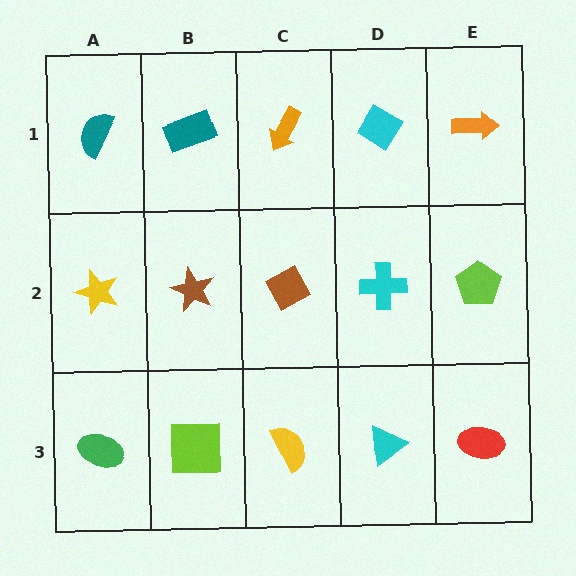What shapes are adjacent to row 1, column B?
A brown star (row 2, column B), a teal semicircle (row 1, column A), an orange arrow (row 1, column C).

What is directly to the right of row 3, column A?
A lime square.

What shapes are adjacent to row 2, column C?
An orange arrow (row 1, column C), a yellow semicircle (row 3, column C), a brown star (row 2, column B), a cyan cross (row 2, column D).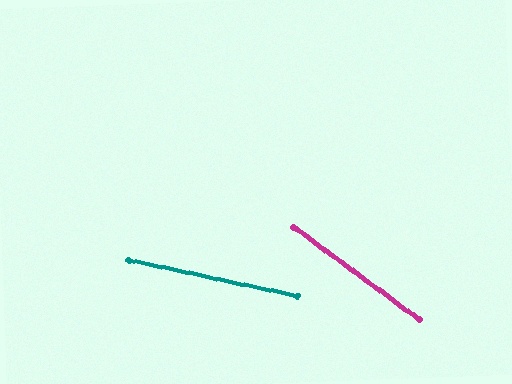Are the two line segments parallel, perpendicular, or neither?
Neither parallel nor perpendicular — they differ by about 24°.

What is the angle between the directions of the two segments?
Approximately 24 degrees.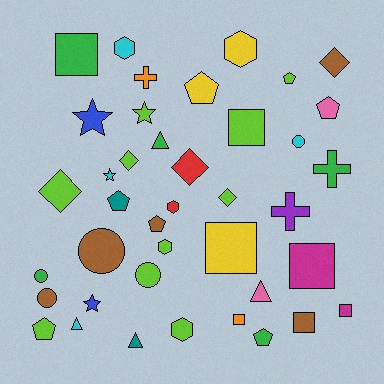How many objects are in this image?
There are 40 objects.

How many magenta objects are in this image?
There are 2 magenta objects.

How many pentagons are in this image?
There are 7 pentagons.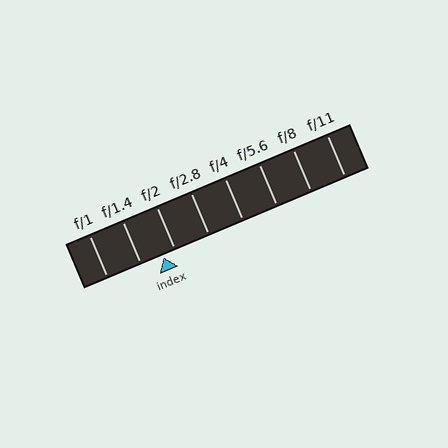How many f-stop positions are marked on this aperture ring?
There are 8 f-stop positions marked.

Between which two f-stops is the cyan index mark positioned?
The index mark is between f/1.4 and f/2.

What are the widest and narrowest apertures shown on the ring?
The widest aperture shown is f/1 and the narrowest is f/11.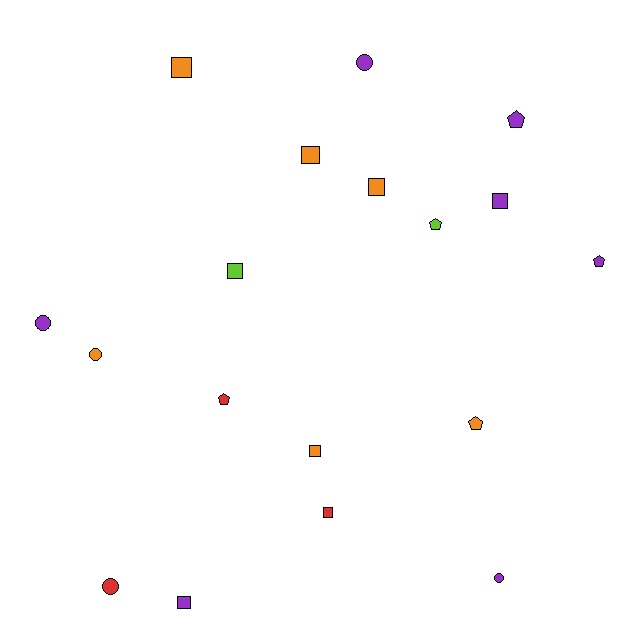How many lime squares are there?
There is 1 lime square.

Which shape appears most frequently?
Square, with 8 objects.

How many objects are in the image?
There are 18 objects.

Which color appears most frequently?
Purple, with 7 objects.